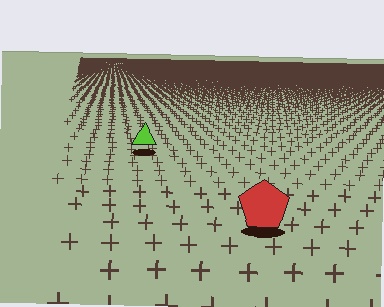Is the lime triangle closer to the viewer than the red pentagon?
No. The red pentagon is closer — you can tell from the texture gradient: the ground texture is coarser near it.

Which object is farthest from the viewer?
The lime triangle is farthest from the viewer. It appears smaller and the ground texture around it is denser.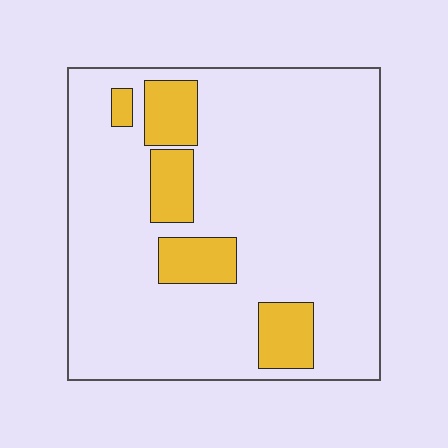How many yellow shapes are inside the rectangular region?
5.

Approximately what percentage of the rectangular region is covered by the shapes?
Approximately 15%.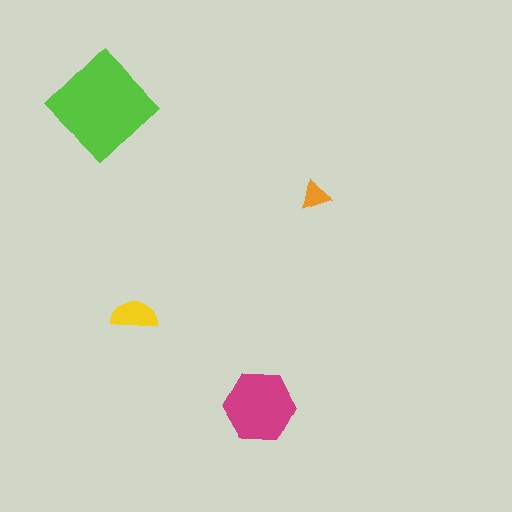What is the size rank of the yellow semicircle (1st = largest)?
3rd.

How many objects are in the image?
There are 4 objects in the image.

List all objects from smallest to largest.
The orange triangle, the yellow semicircle, the magenta hexagon, the lime diamond.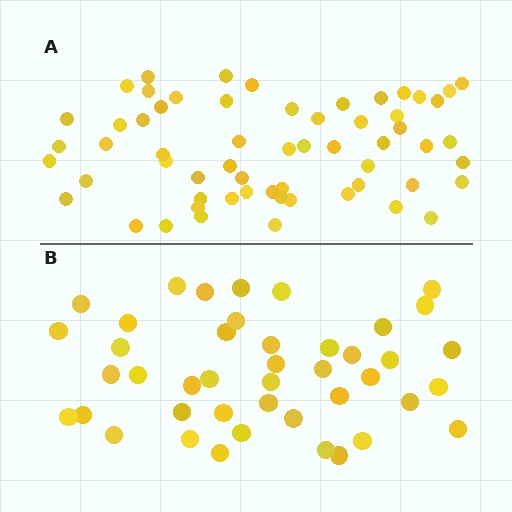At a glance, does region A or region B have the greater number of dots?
Region A (the top region) has more dots.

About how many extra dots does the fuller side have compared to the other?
Region A has approximately 15 more dots than region B.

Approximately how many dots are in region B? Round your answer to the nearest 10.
About 40 dots. (The exact count is 43, which rounds to 40.)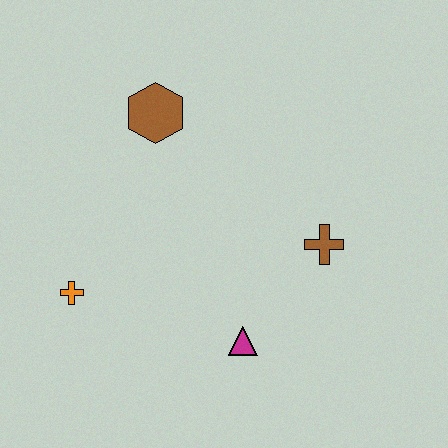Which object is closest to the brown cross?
The magenta triangle is closest to the brown cross.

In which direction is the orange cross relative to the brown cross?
The orange cross is to the left of the brown cross.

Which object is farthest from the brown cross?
The orange cross is farthest from the brown cross.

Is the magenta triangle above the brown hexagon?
No